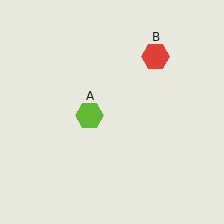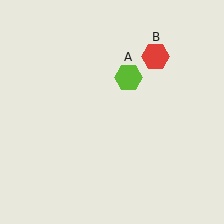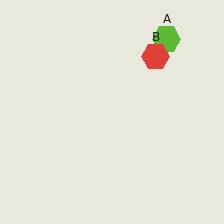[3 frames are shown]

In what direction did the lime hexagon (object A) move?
The lime hexagon (object A) moved up and to the right.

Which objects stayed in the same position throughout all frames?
Red hexagon (object B) remained stationary.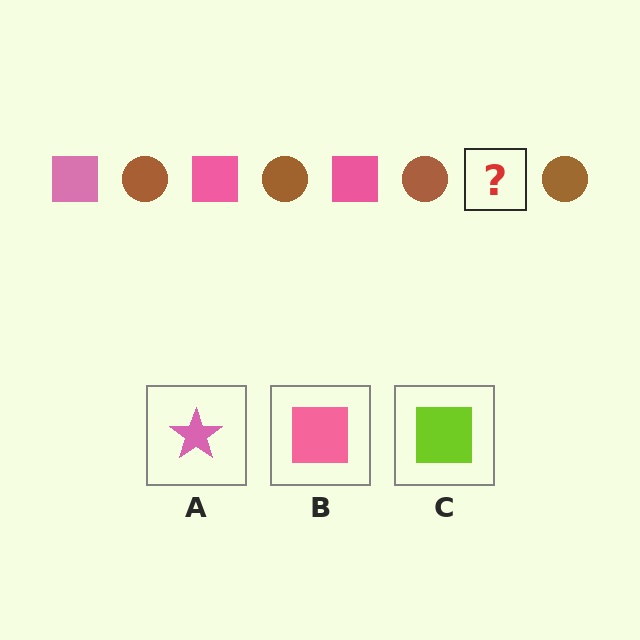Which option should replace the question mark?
Option B.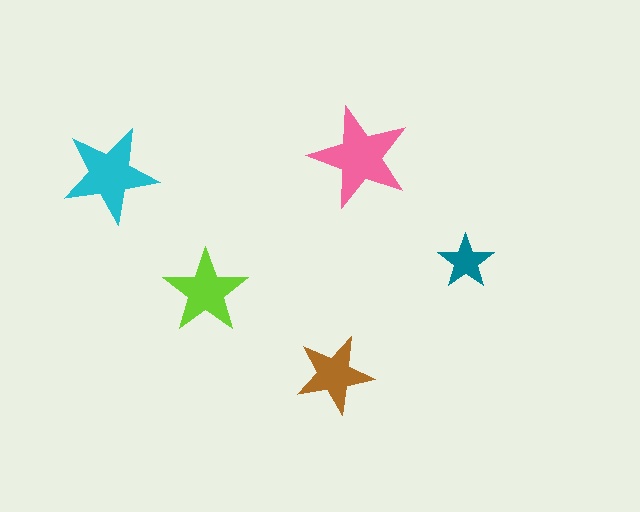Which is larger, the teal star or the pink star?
The pink one.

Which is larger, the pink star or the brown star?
The pink one.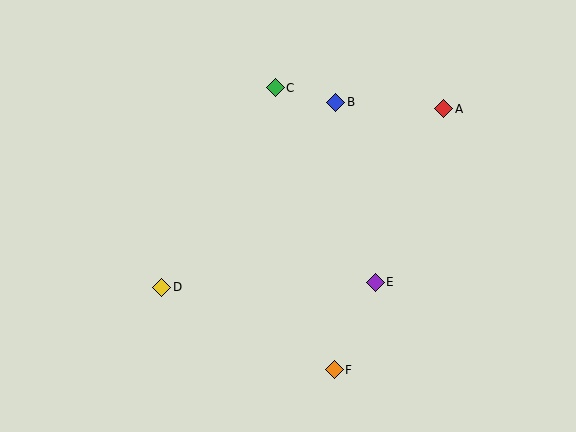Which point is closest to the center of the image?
Point E at (375, 282) is closest to the center.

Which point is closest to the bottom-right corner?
Point F is closest to the bottom-right corner.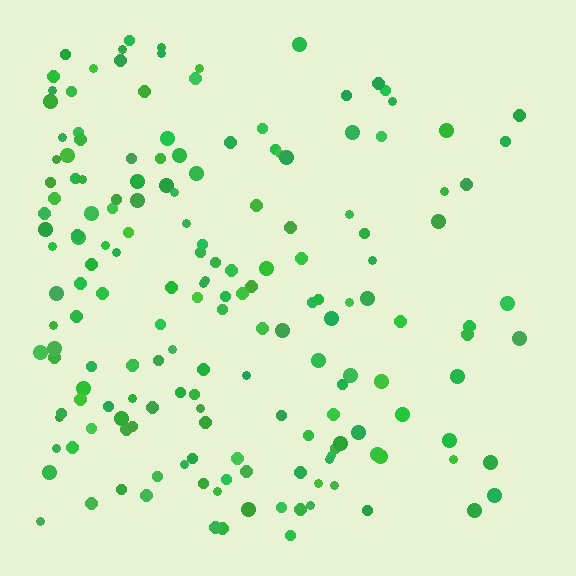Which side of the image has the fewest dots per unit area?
The right.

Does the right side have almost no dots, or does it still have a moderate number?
Still a moderate number, just noticeably fewer than the left.